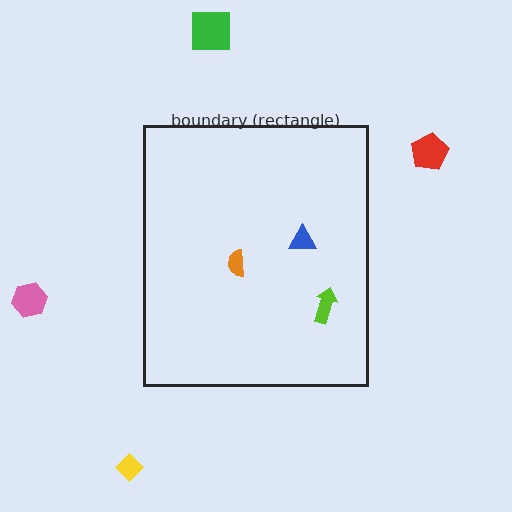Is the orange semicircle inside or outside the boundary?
Inside.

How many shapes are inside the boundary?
3 inside, 4 outside.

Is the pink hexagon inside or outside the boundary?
Outside.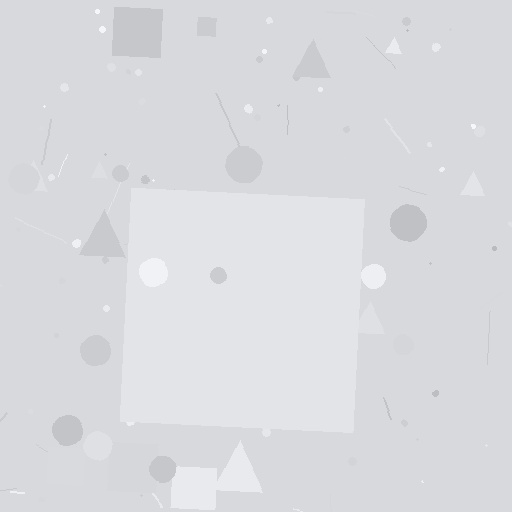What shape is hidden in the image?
A square is hidden in the image.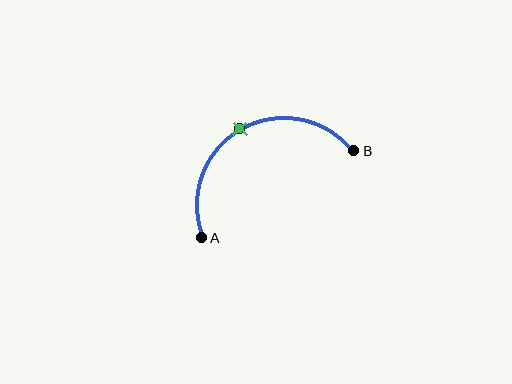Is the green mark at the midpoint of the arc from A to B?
Yes. The green mark lies on the arc at equal arc-length from both A and B — it is the arc midpoint.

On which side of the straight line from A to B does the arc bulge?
The arc bulges above the straight line connecting A and B.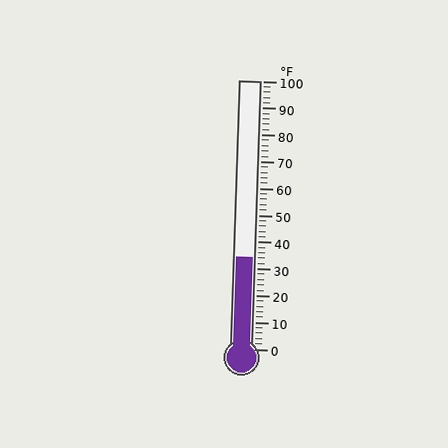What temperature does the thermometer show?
The thermometer shows approximately 34°F.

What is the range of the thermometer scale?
The thermometer scale ranges from 0°F to 100°F.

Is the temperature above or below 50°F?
The temperature is below 50°F.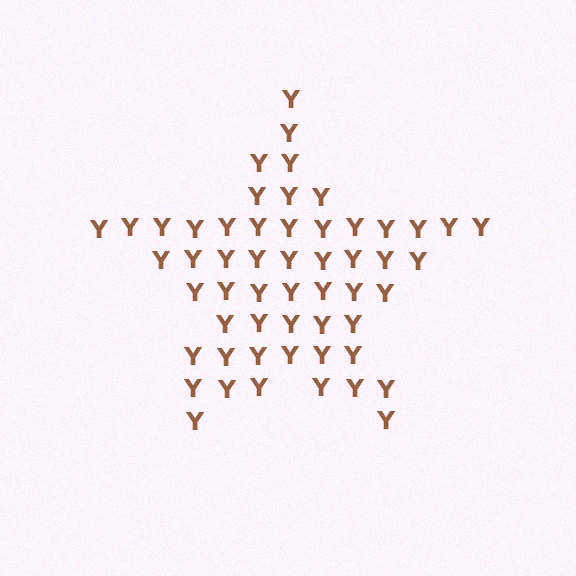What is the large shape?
The large shape is a star.